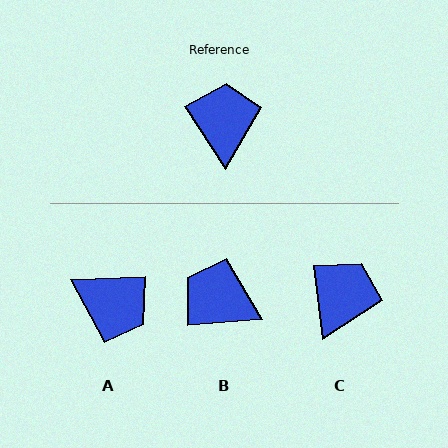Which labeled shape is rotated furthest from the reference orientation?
A, about 121 degrees away.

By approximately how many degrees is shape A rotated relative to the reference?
Approximately 121 degrees clockwise.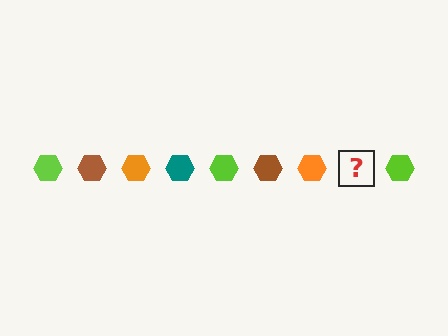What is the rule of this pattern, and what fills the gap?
The rule is that the pattern cycles through lime, brown, orange, teal hexagons. The gap should be filled with a teal hexagon.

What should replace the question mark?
The question mark should be replaced with a teal hexagon.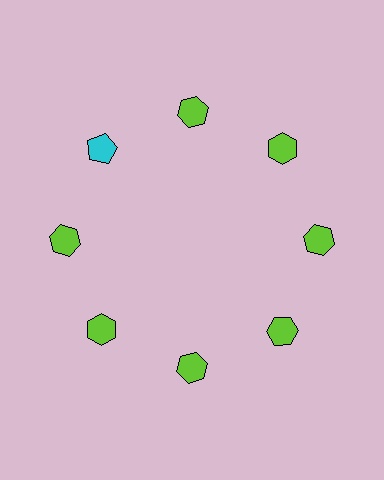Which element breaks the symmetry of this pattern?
The cyan pentagon at roughly the 10 o'clock position breaks the symmetry. All other shapes are lime hexagons.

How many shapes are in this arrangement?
There are 8 shapes arranged in a ring pattern.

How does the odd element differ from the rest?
It differs in both color (cyan instead of lime) and shape (pentagon instead of hexagon).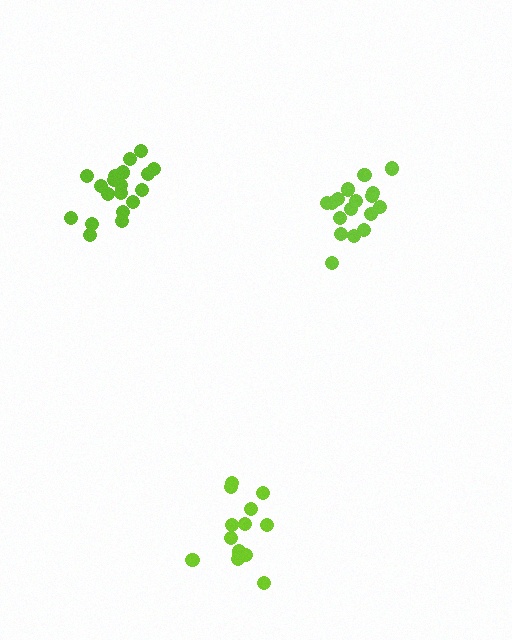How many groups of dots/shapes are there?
There are 3 groups.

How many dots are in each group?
Group 1: 19 dots, Group 2: 14 dots, Group 3: 17 dots (50 total).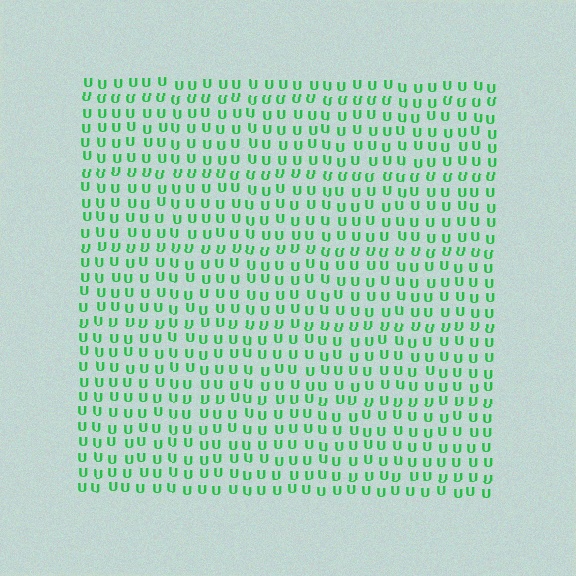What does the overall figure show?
The overall figure shows a square.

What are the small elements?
The small elements are letter U's.